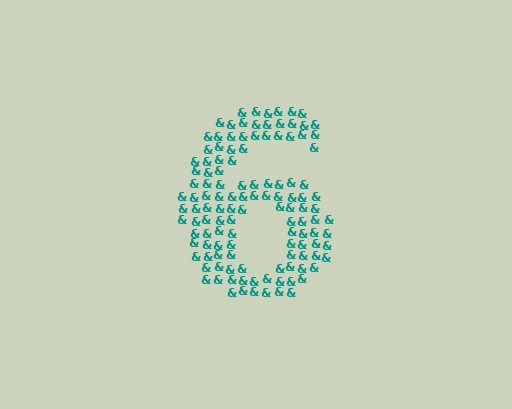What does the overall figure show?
The overall figure shows the digit 6.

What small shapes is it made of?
It is made of small ampersands.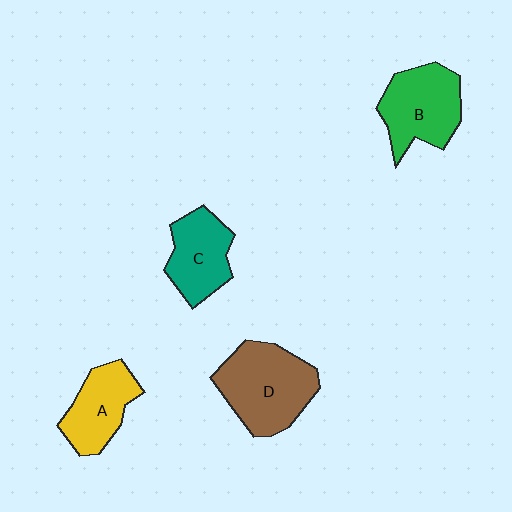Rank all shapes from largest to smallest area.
From largest to smallest: D (brown), B (green), C (teal), A (yellow).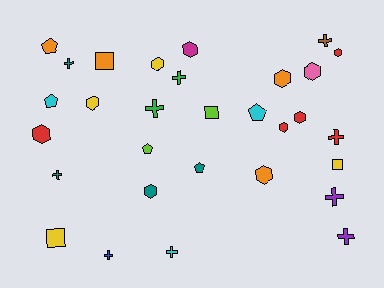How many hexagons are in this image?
There are 11 hexagons.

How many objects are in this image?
There are 30 objects.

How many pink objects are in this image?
There is 1 pink object.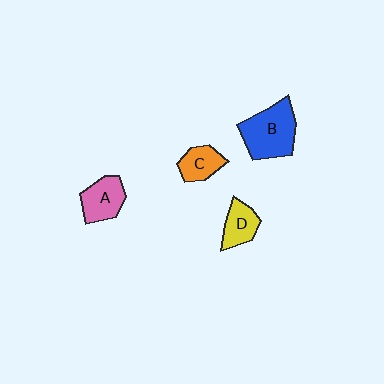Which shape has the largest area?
Shape B (blue).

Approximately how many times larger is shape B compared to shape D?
Approximately 1.9 times.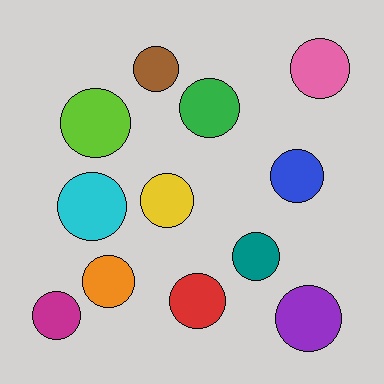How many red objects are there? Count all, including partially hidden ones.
There is 1 red object.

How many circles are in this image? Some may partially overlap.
There are 12 circles.